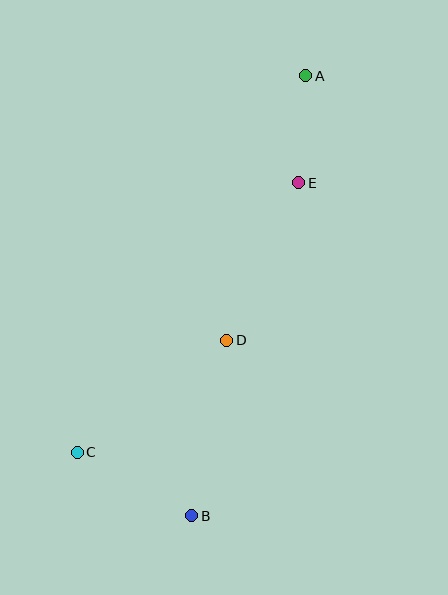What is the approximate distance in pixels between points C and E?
The distance between C and E is approximately 349 pixels.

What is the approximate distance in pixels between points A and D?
The distance between A and D is approximately 276 pixels.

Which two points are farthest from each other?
Points A and B are farthest from each other.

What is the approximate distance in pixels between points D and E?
The distance between D and E is approximately 173 pixels.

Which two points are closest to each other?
Points A and E are closest to each other.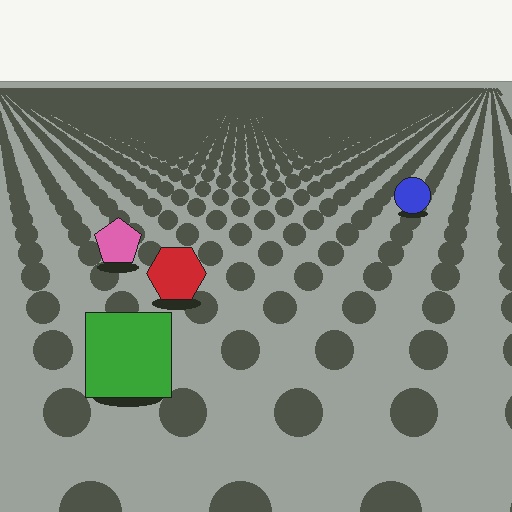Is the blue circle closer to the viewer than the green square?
No. The green square is closer — you can tell from the texture gradient: the ground texture is coarser near it.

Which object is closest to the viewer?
The green square is closest. The texture marks near it are larger and more spread out.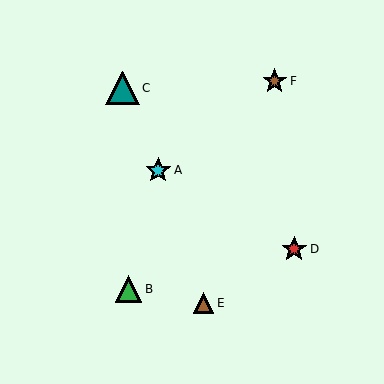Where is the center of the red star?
The center of the red star is at (294, 249).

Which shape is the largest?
The teal triangle (labeled C) is the largest.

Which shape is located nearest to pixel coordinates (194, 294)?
The brown triangle (labeled E) at (204, 303) is nearest to that location.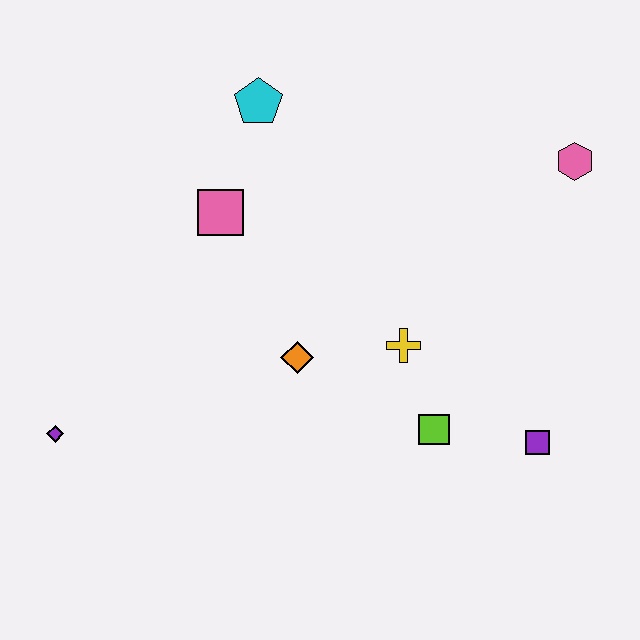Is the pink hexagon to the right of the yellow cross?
Yes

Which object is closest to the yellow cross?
The lime square is closest to the yellow cross.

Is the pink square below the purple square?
No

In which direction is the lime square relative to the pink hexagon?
The lime square is below the pink hexagon.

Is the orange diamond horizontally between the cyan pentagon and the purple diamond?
No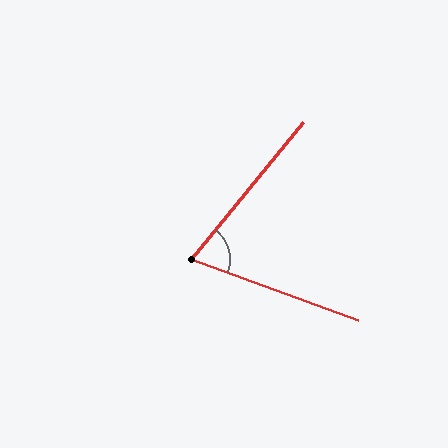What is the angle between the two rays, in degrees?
Approximately 71 degrees.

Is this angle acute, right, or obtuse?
It is acute.